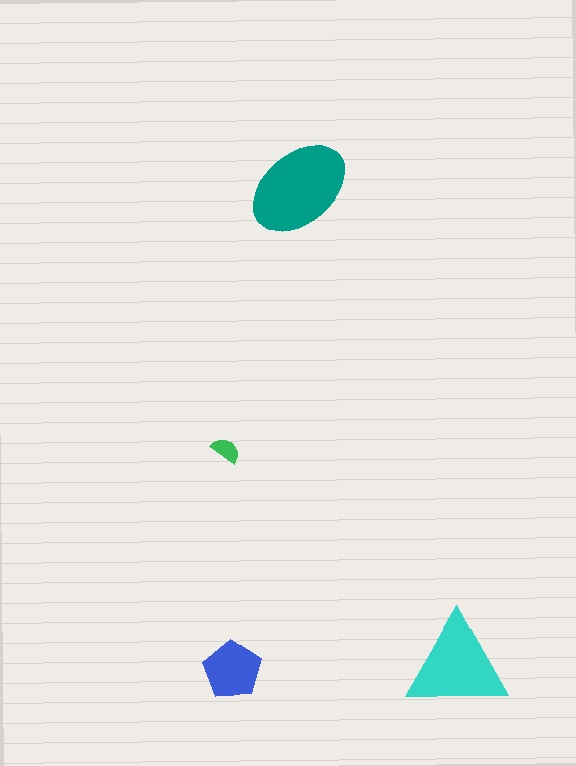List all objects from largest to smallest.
The teal ellipse, the cyan triangle, the blue pentagon, the green semicircle.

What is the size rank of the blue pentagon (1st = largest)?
3rd.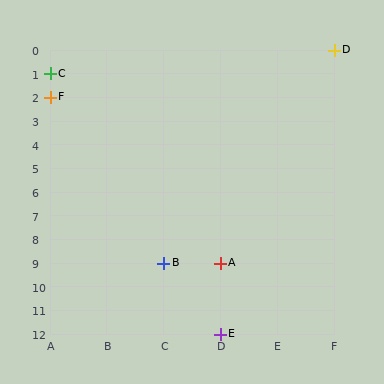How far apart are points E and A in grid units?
Points E and A are 3 rows apart.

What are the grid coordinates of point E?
Point E is at grid coordinates (D, 12).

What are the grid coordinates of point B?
Point B is at grid coordinates (C, 9).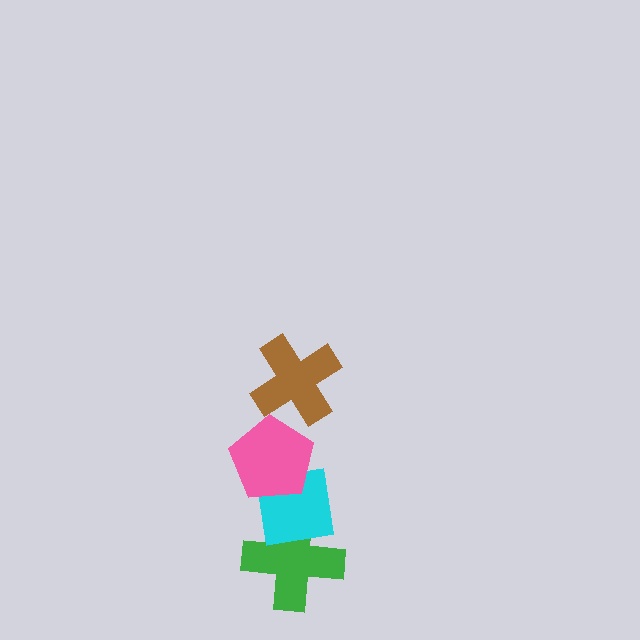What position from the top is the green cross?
The green cross is 4th from the top.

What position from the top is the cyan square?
The cyan square is 3rd from the top.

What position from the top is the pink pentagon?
The pink pentagon is 2nd from the top.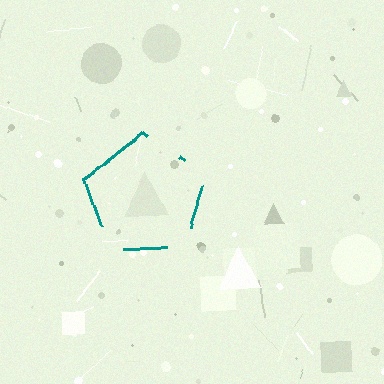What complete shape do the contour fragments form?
The contour fragments form a pentagon.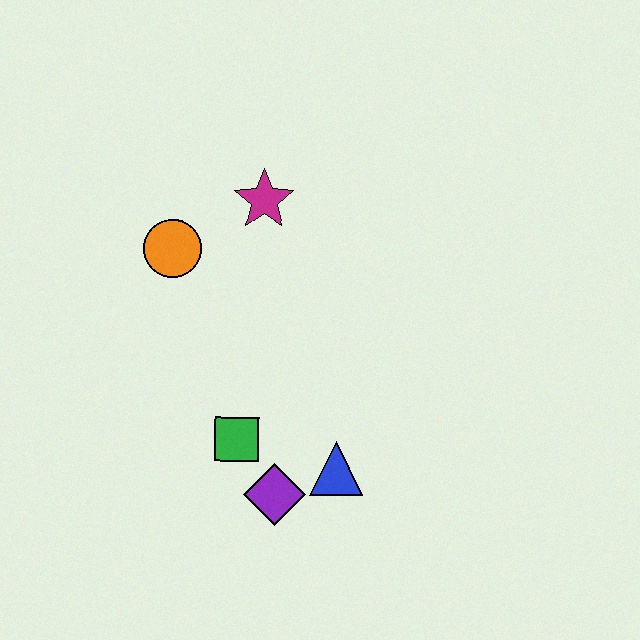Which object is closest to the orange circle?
The magenta star is closest to the orange circle.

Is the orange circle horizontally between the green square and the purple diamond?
No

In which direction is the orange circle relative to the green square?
The orange circle is above the green square.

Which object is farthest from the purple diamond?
The magenta star is farthest from the purple diamond.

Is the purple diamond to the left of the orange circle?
No